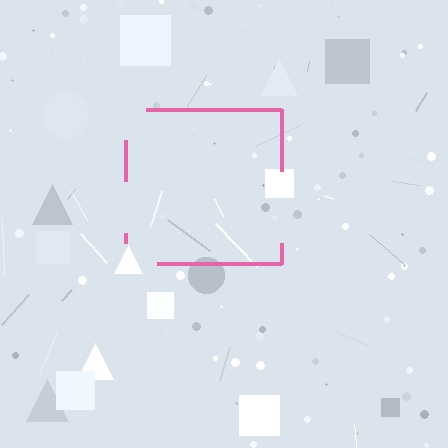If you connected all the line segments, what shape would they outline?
They would outline a square.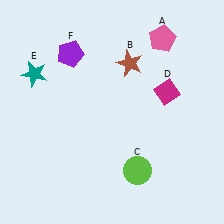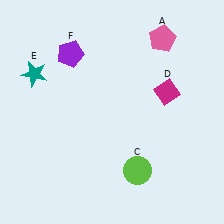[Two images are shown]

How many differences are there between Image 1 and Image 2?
There is 1 difference between the two images.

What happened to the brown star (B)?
The brown star (B) was removed in Image 2. It was in the top-right area of Image 1.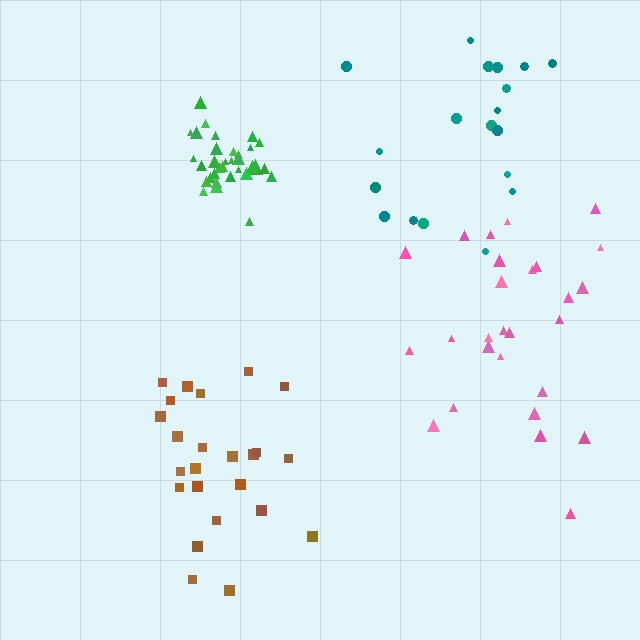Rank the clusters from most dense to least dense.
green, brown, pink, teal.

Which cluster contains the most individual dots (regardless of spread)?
Green (35).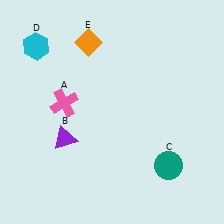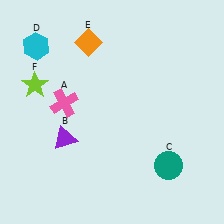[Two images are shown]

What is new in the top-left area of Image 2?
A lime star (F) was added in the top-left area of Image 2.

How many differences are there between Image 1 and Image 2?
There is 1 difference between the two images.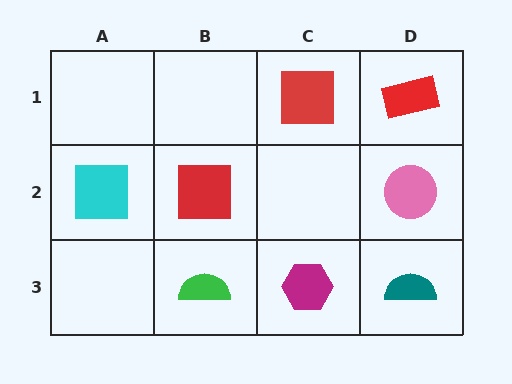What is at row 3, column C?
A magenta hexagon.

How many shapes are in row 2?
3 shapes.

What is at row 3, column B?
A green semicircle.